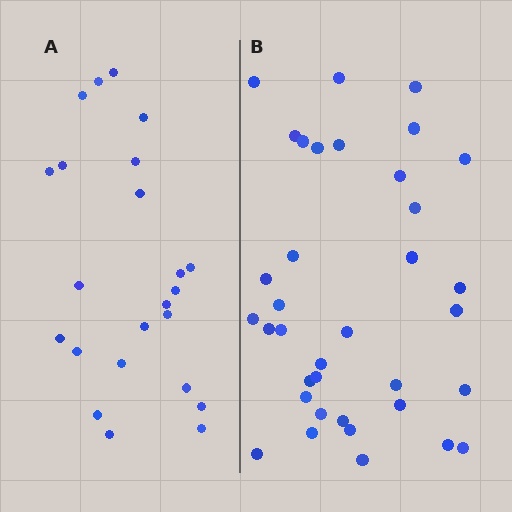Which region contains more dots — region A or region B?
Region B (the right region) has more dots.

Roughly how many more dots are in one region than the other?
Region B has approximately 15 more dots than region A.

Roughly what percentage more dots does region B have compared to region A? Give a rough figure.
About 55% more.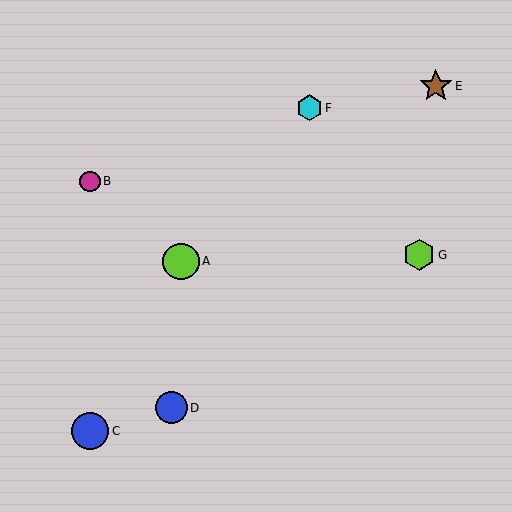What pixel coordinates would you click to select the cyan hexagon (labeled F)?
Click at (309, 108) to select the cyan hexagon F.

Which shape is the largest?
The blue circle (labeled C) is the largest.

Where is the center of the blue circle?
The center of the blue circle is at (171, 408).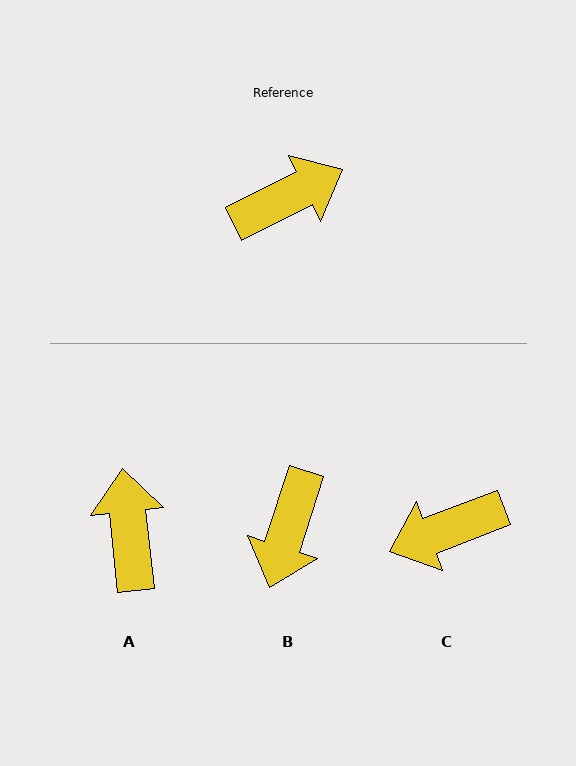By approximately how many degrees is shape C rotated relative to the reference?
Approximately 174 degrees counter-clockwise.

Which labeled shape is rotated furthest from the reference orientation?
C, about 174 degrees away.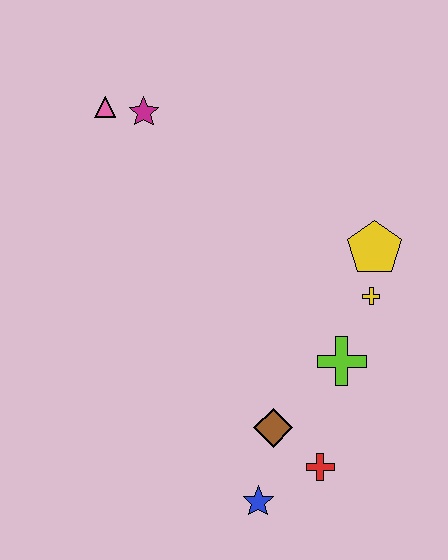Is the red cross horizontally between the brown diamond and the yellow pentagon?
Yes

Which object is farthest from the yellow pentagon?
The pink triangle is farthest from the yellow pentagon.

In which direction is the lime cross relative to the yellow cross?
The lime cross is below the yellow cross.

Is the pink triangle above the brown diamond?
Yes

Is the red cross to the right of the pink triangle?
Yes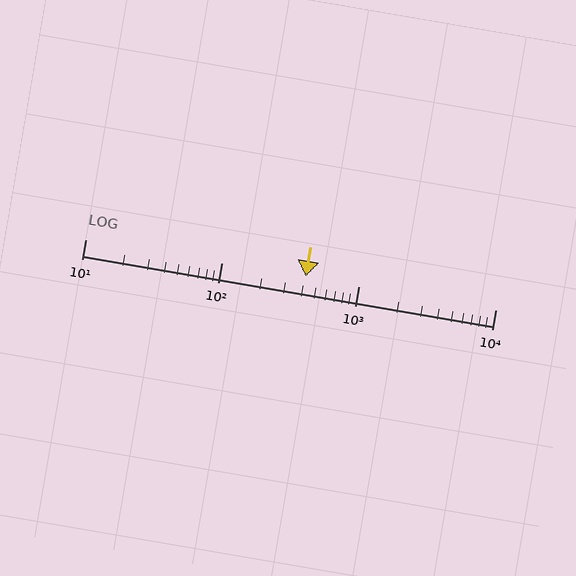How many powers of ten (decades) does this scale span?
The scale spans 3 decades, from 10 to 10000.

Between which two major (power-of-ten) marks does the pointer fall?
The pointer is between 100 and 1000.